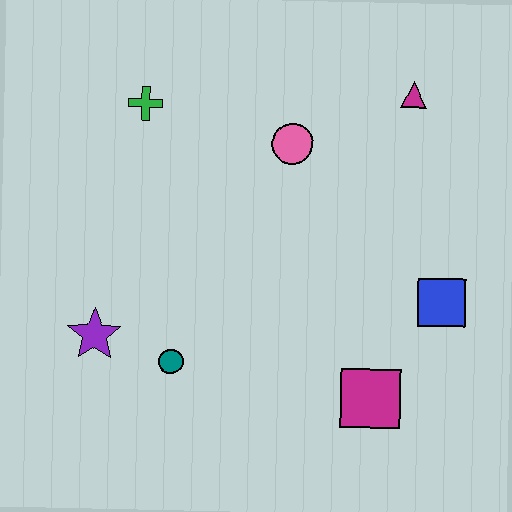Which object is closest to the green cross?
The pink circle is closest to the green cross.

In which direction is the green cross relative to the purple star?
The green cross is above the purple star.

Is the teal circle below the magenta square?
No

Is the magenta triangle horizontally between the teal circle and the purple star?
No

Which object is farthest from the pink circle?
The purple star is farthest from the pink circle.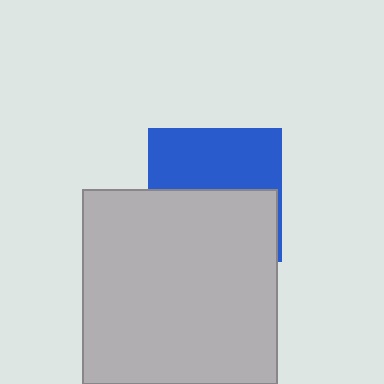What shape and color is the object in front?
The object in front is a light gray square.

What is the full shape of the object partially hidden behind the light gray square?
The partially hidden object is a blue square.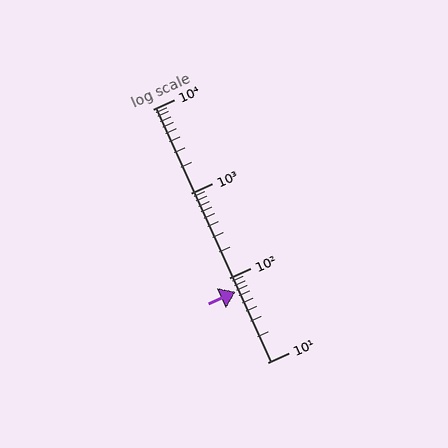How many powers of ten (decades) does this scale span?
The scale spans 3 decades, from 10 to 10000.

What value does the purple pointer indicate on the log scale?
The pointer indicates approximately 69.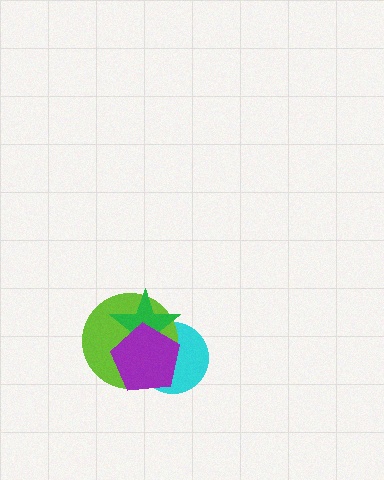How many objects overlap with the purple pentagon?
3 objects overlap with the purple pentagon.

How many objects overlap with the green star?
3 objects overlap with the green star.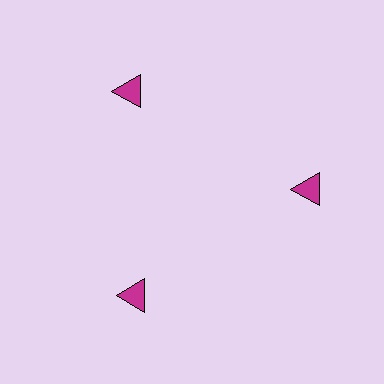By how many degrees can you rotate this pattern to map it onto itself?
The pattern maps onto itself every 120 degrees of rotation.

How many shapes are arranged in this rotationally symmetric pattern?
There are 3 shapes, arranged in 3 groups of 1.